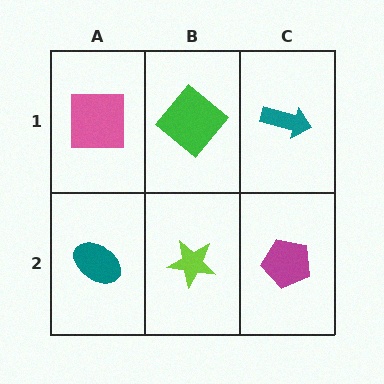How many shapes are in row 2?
3 shapes.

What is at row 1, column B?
A green diamond.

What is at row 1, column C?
A teal arrow.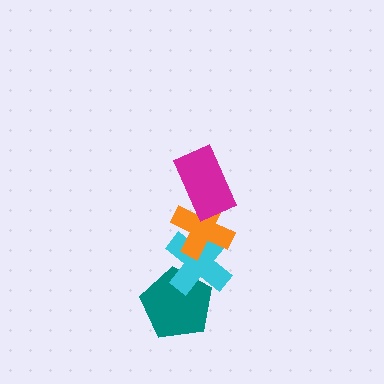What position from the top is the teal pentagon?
The teal pentagon is 4th from the top.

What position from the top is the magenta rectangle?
The magenta rectangle is 1st from the top.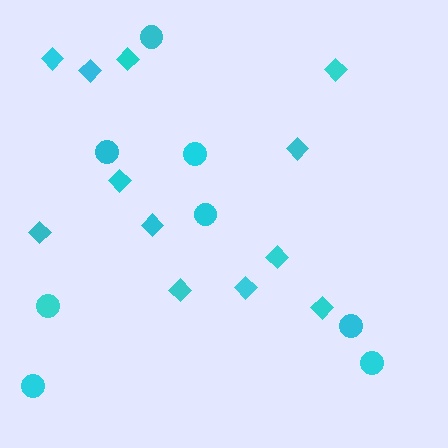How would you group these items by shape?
There are 2 groups: one group of circles (8) and one group of diamonds (12).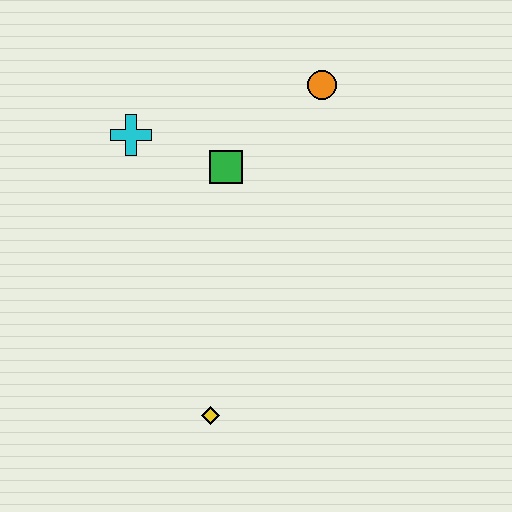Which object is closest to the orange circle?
The green square is closest to the orange circle.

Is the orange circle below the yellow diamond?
No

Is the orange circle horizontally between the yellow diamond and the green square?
No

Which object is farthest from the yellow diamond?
The orange circle is farthest from the yellow diamond.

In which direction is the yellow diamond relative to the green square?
The yellow diamond is below the green square.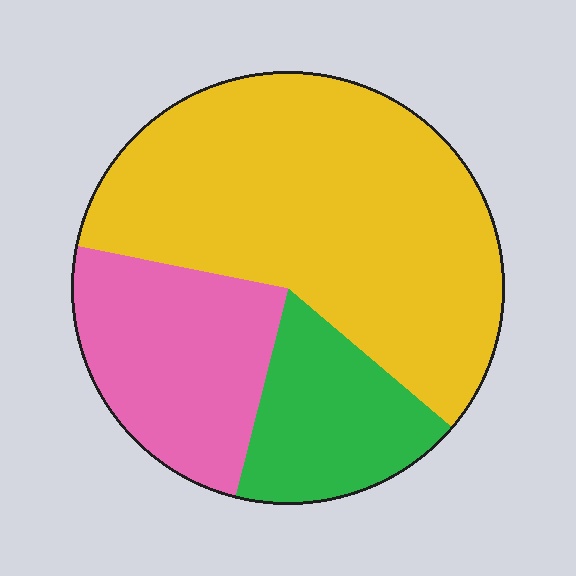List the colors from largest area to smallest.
From largest to smallest: yellow, pink, green.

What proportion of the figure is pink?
Pink covers roughly 25% of the figure.